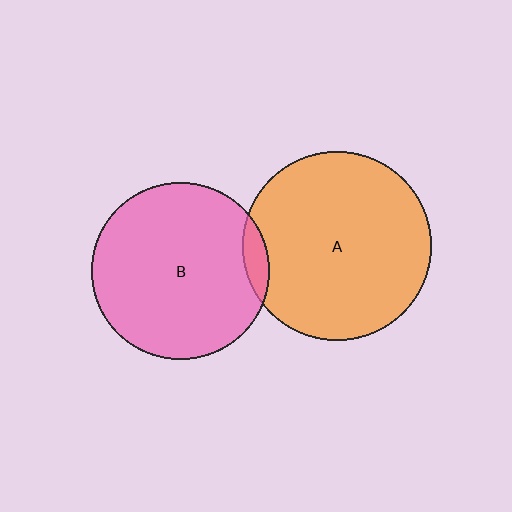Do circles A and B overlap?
Yes.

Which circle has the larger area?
Circle A (orange).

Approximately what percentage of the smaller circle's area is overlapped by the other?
Approximately 5%.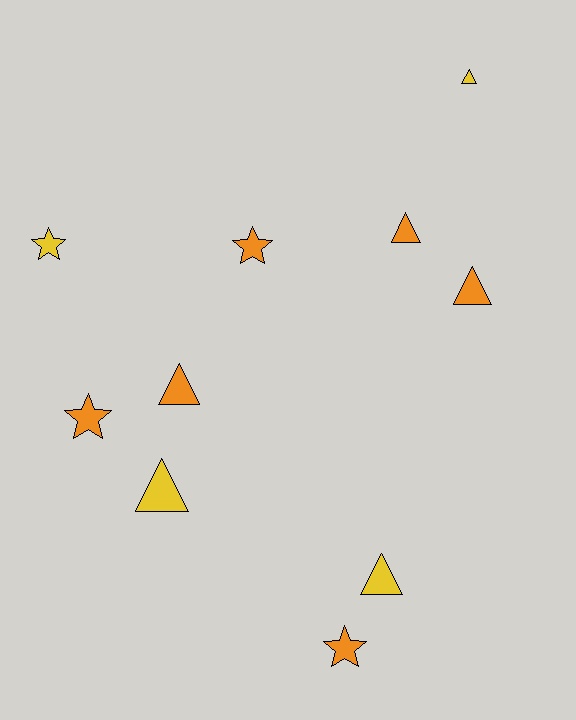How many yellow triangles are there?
There are 3 yellow triangles.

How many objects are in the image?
There are 10 objects.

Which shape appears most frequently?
Triangle, with 6 objects.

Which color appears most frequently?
Orange, with 6 objects.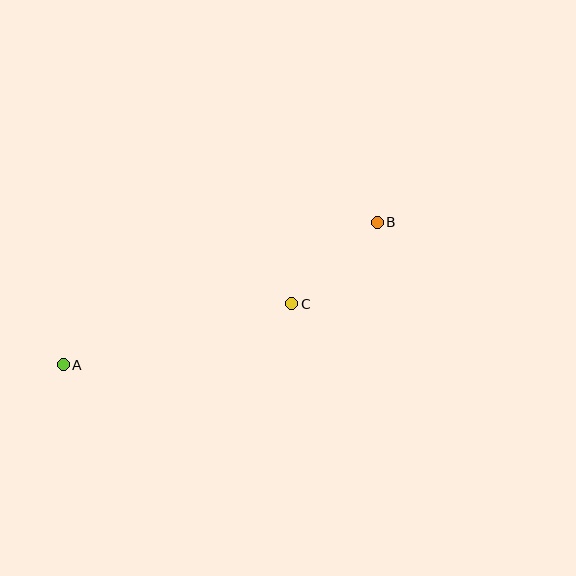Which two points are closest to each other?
Points B and C are closest to each other.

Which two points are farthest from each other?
Points A and B are farthest from each other.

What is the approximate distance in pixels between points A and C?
The distance between A and C is approximately 237 pixels.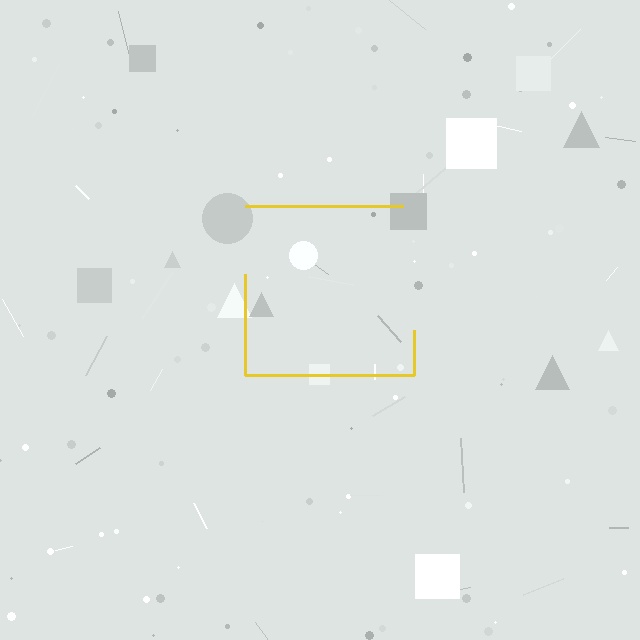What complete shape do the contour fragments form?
The contour fragments form a square.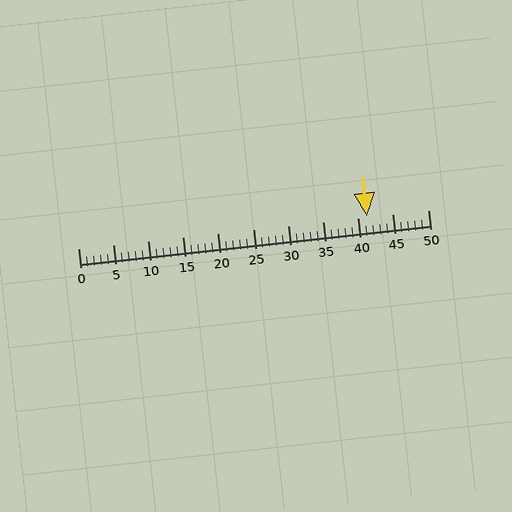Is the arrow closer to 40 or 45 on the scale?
The arrow is closer to 40.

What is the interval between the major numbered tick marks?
The major tick marks are spaced 5 units apart.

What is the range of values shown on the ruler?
The ruler shows values from 0 to 50.